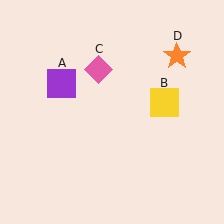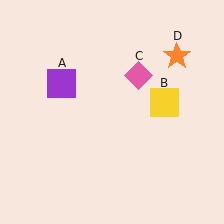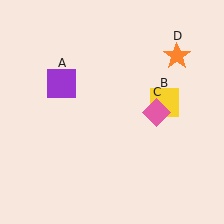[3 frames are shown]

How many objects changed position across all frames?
1 object changed position: pink diamond (object C).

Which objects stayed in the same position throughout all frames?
Purple square (object A) and yellow square (object B) and orange star (object D) remained stationary.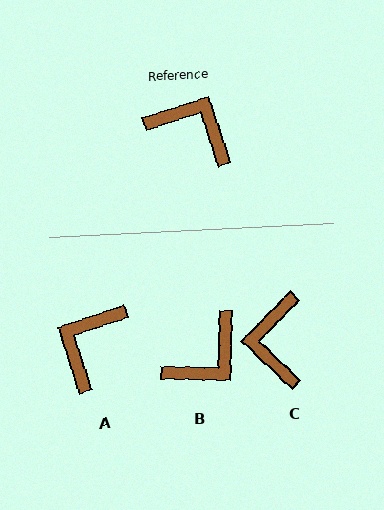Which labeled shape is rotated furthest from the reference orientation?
C, about 118 degrees away.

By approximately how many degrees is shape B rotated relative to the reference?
Approximately 110 degrees clockwise.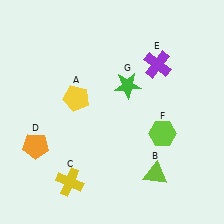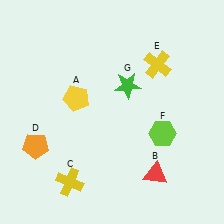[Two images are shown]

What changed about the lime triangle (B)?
In Image 1, B is lime. In Image 2, it changed to red.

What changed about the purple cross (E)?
In Image 1, E is purple. In Image 2, it changed to yellow.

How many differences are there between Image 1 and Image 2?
There are 2 differences between the two images.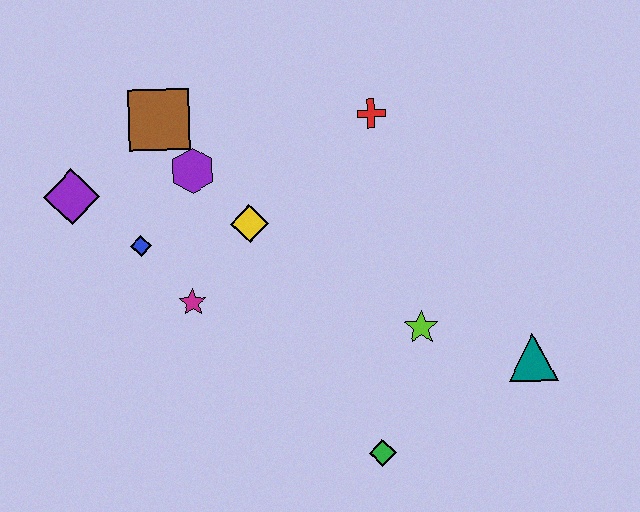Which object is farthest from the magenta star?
The teal triangle is farthest from the magenta star.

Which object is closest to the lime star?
The teal triangle is closest to the lime star.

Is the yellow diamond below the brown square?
Yes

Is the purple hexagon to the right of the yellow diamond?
No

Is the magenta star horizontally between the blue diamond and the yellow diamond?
Yes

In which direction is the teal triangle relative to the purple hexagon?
The teal triangle is to the right of the purple hexagon.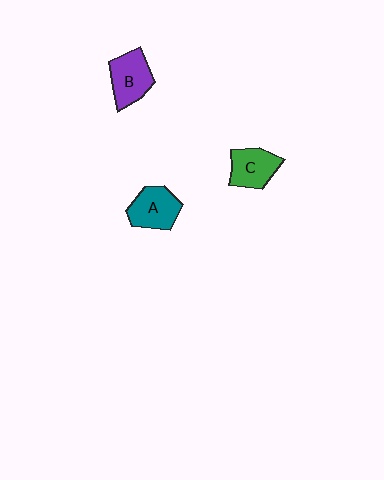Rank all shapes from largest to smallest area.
From largest to smallest: B (purple), A (teal), C (green).